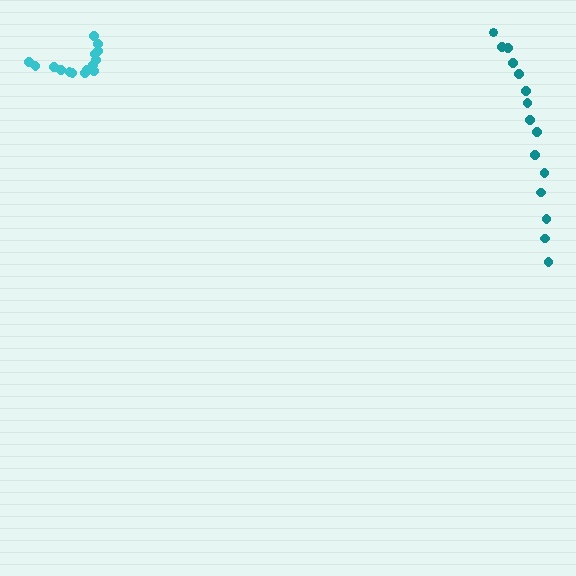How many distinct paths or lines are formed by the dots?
There are 2 distinct paths.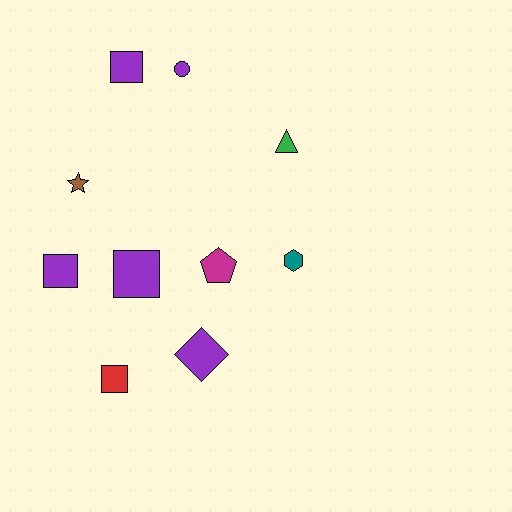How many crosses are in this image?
There are no crosses.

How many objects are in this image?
There are 10 objects.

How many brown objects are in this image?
There is 1 brown object.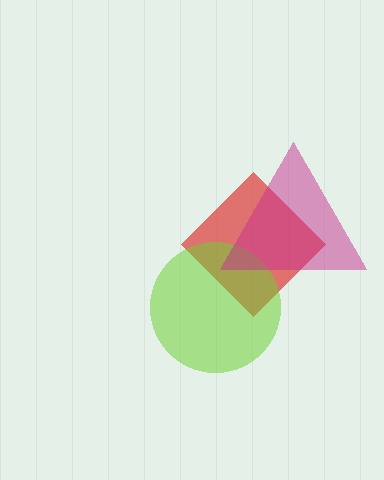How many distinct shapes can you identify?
There are 3 distinct shapes: a red diamond, a lime circle, a magenta triangle.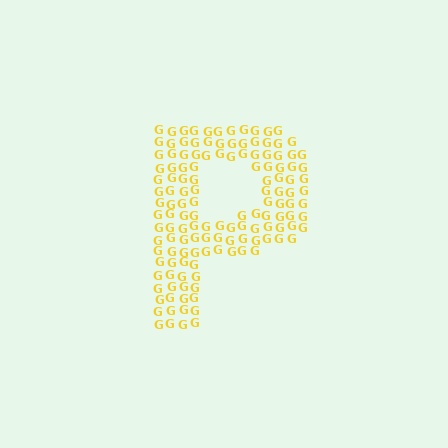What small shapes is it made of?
It is made of small letter G's.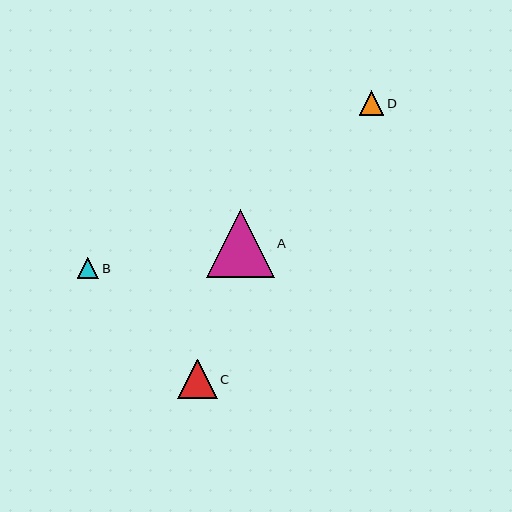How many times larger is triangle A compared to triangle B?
Triangle A is approximately 3.2 times the size of triangle B.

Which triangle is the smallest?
Triangle B is the smallest with a size of approximately 21 pixels.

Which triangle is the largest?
Triangle A is the largest with a size of approximately 68 pixels.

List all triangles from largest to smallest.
From largest to smallest: A, C, D, B.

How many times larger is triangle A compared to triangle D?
Triangle A is approximately 2.8 times the size of triangle D.